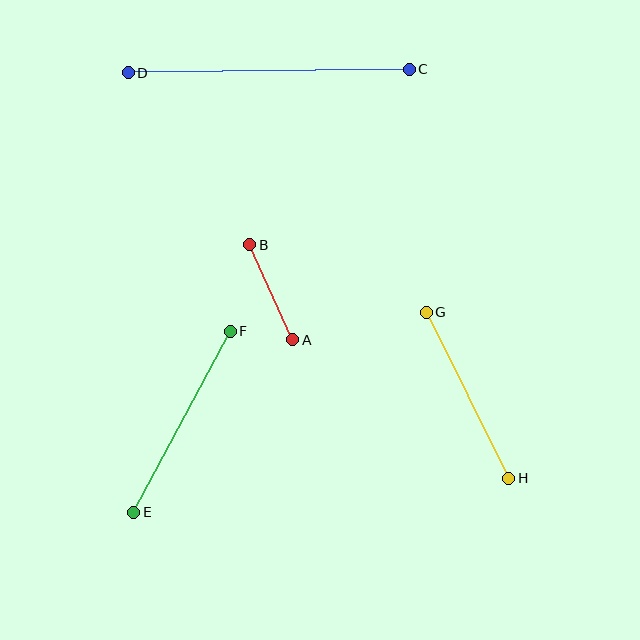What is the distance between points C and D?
The distance is approximately 281 pixels.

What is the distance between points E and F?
The distance is approximately 205 pixels.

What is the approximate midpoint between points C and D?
The midpoint is at approximately (269, 71) pixels.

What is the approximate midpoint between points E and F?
The midpoint is at approximately (182, 422) pixels.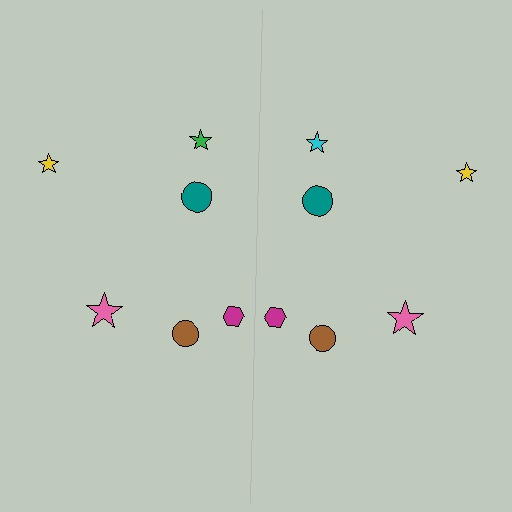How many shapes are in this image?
There are 12 shapes in this image.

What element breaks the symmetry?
The cyan star on the right side breaks the symmetry — its mirror counterpart is green.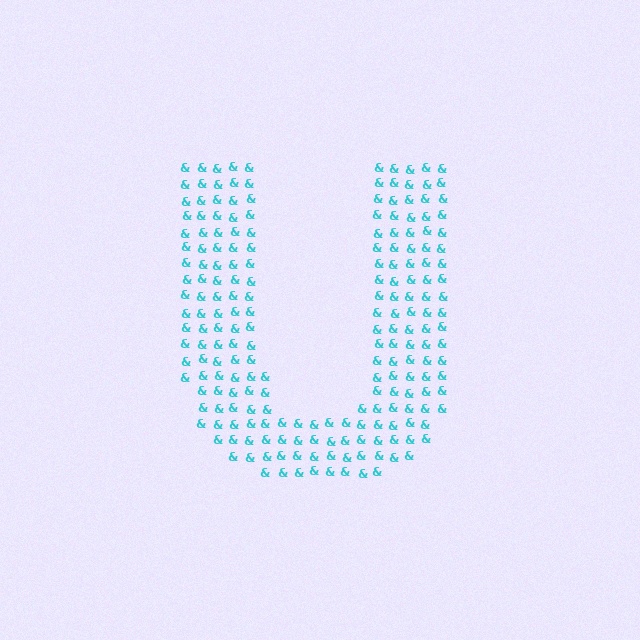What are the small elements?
The small elements are ampersands.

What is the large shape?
The large shape is the letter U.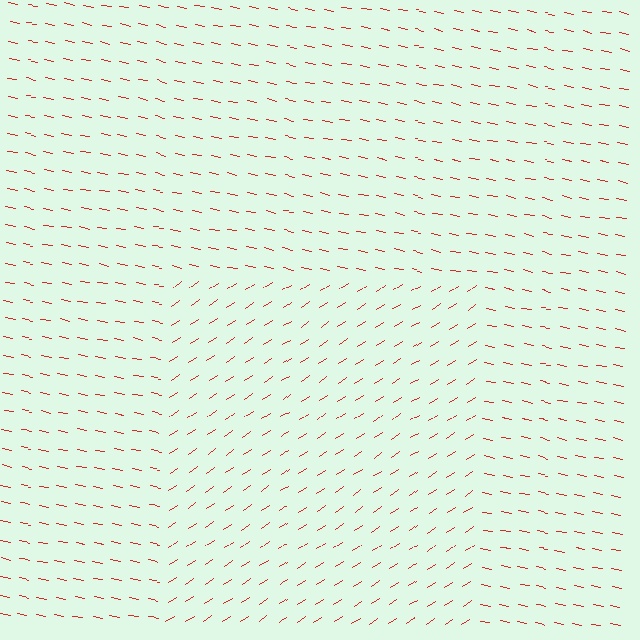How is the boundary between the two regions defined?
The boundary is defined purely by a change in line orientation (approximately 45 degrees difference). All lines are the same color and thickness.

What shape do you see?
I see a rectangle.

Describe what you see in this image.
The image is filled with small red line segments. A rectangle region in the image has lines oriented differently from the surrounding lines, creating a visible texture boundary.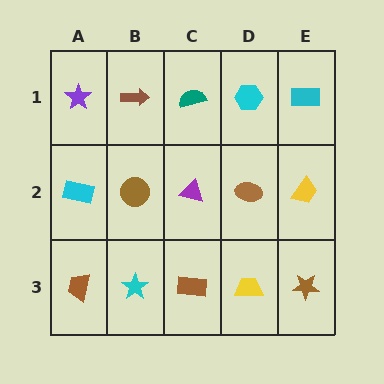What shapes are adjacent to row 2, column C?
A teal semicircle (row 1, column C), a brown rectangle (row 3, column C), a brown circle (row 2, column B), a brown ellipse (row 2, column D).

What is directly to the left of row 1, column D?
A teal semicircle.